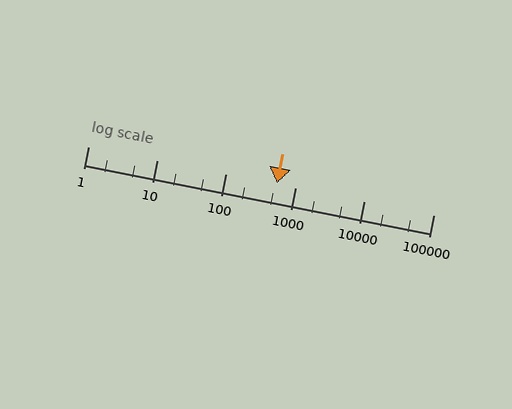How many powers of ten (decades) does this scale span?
The scale spans 5 decades, from 1 to 100000.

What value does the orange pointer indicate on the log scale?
The pointer indicates approximately 550.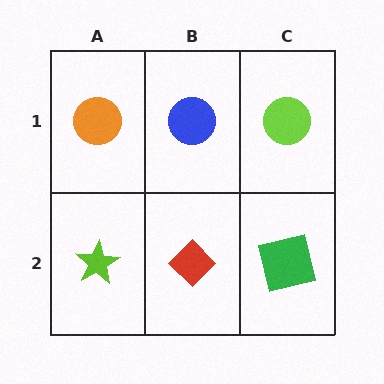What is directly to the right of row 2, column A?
A red diamond.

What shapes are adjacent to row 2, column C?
A lime circle (row 1, column C), a red diamond (row 2, column B).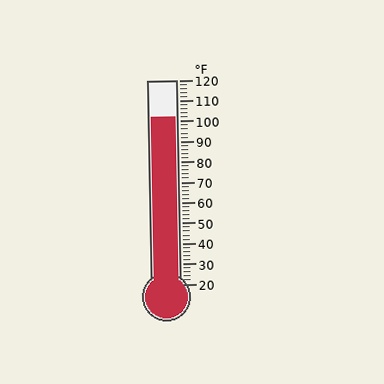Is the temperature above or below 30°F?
The temperature is above 30°F.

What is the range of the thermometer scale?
The thermometer scale ranges from 20°F to 120°F.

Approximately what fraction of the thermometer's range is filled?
The thermometer is filled to approximately 80% of its range.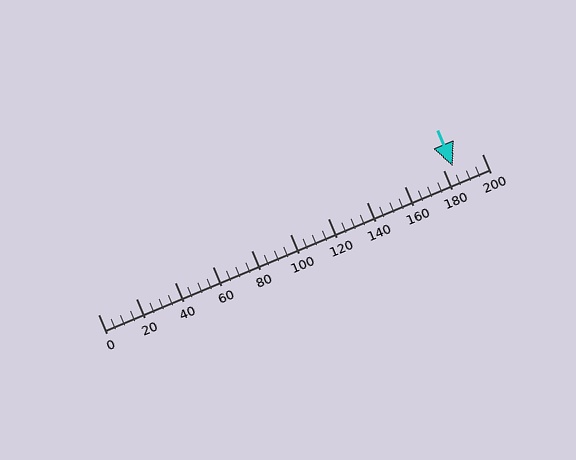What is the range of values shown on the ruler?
The ruler shows values from 0 to 200.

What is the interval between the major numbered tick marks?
The major tick marks are spaced 20 units apart.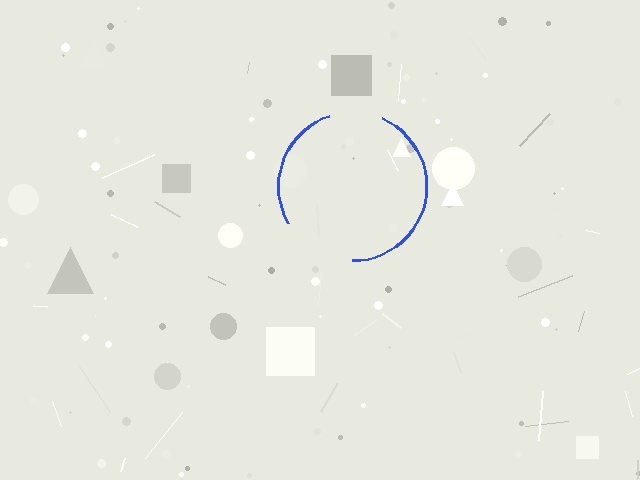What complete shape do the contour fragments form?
The contour fragments form a circle.